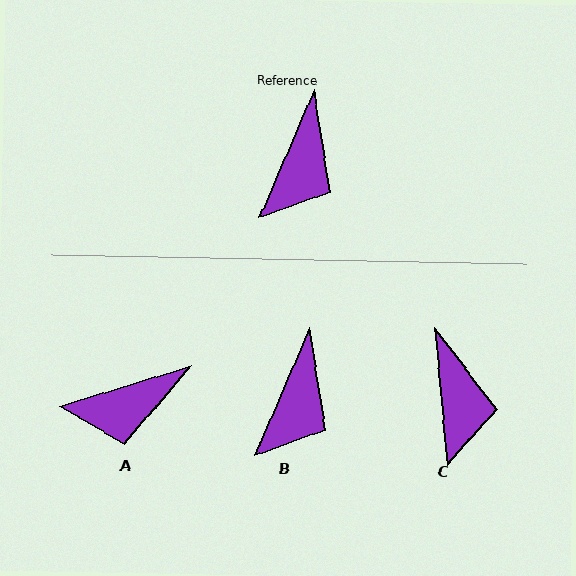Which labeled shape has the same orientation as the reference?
B.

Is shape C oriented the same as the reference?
No, it is off by about 28 degrees.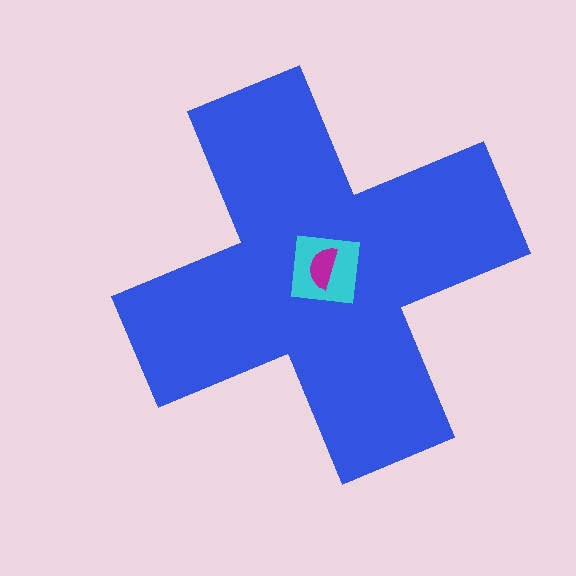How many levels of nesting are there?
3.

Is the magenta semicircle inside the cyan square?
Yes.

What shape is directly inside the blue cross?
The cyan square.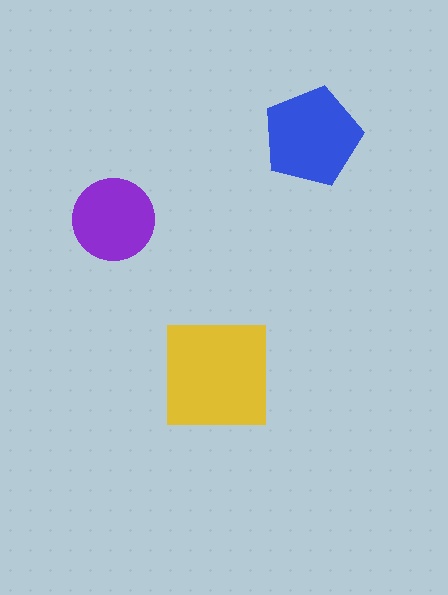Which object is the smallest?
The purple circle.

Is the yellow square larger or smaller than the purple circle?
Larger.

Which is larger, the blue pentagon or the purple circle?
The blue pentagon.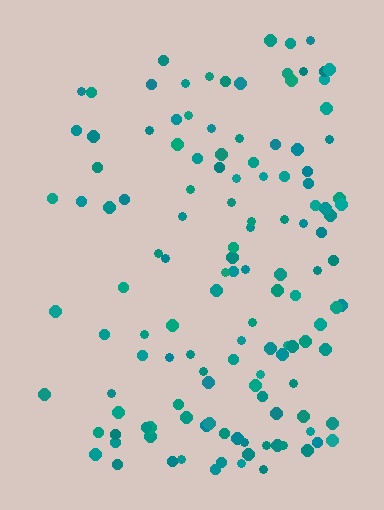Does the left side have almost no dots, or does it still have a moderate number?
Still a moderate number, just noticeably fewer than the right.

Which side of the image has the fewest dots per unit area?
The left.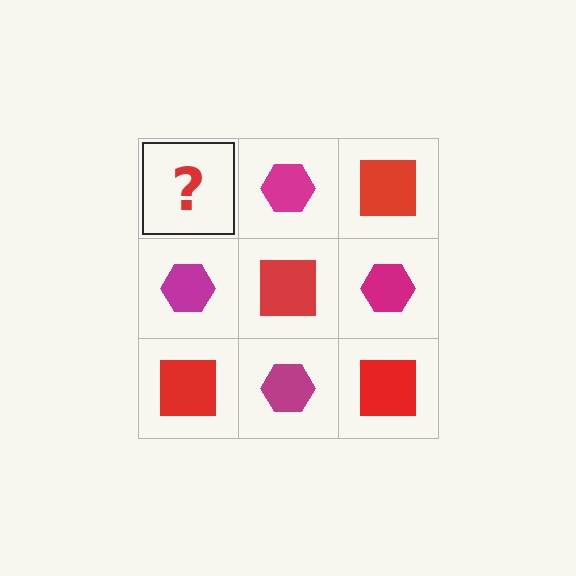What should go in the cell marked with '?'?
The missing cell should contain a red square.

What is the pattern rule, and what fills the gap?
The rule is that it alternates red square and magenta hexagon in a checkerboard pattern. The gap should be filled with a red square.